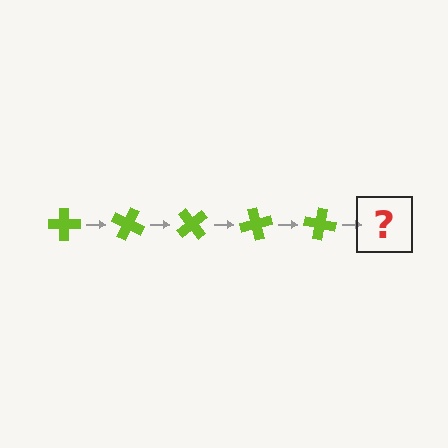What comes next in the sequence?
The next element should be a lime cross rotated 125 degrees.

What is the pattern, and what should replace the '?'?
The pattern is that the cross rotates 25 degrees each step. The '?' should be a lime cross rotated 125 degrees.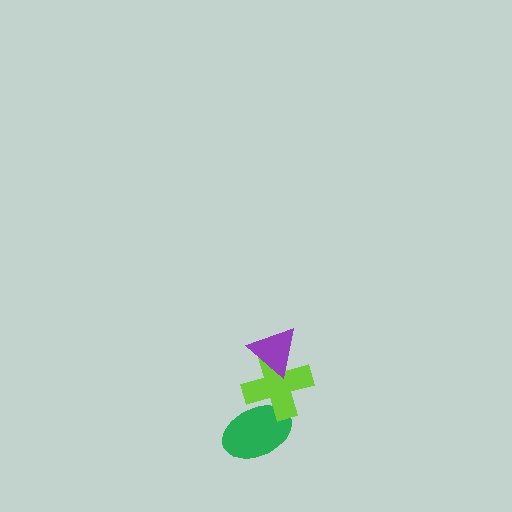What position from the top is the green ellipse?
The green ellipse is 3rd from the top.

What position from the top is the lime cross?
The lime cross is 2nd from the top.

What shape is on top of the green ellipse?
The lime cross is on top of the green ellipse.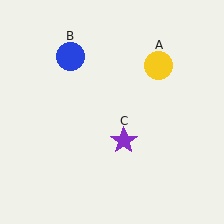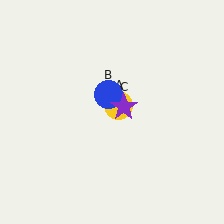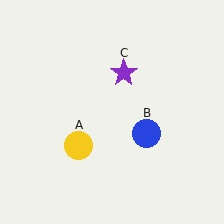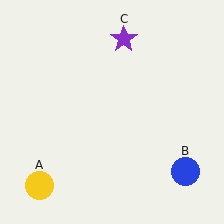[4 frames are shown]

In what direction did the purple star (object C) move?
The purple star (object C) moved up.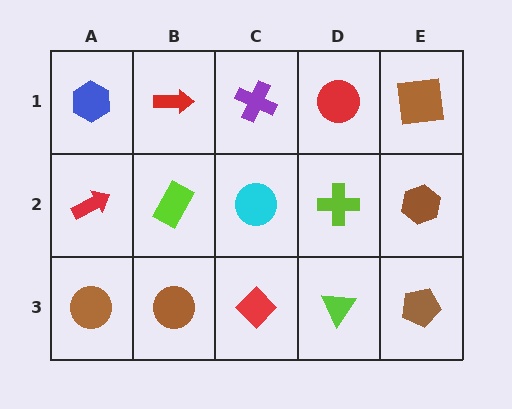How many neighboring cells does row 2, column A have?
3.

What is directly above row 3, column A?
A red arrow.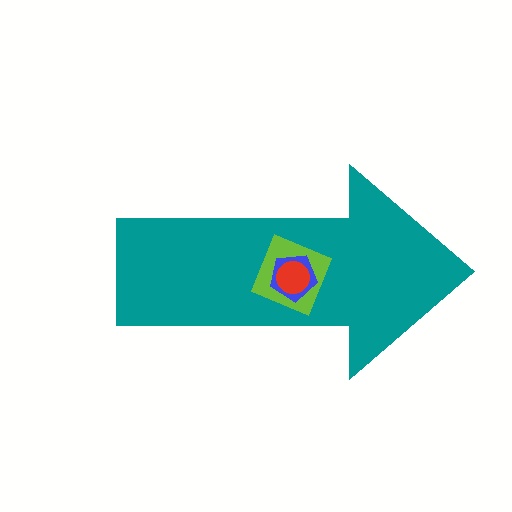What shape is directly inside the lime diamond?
The blue pentagon.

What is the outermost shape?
The teal arrow.